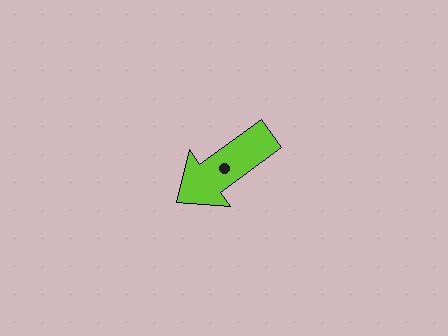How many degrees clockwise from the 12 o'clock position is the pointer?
Approximately 234 degrees.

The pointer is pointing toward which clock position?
Roughly 8 o'clock.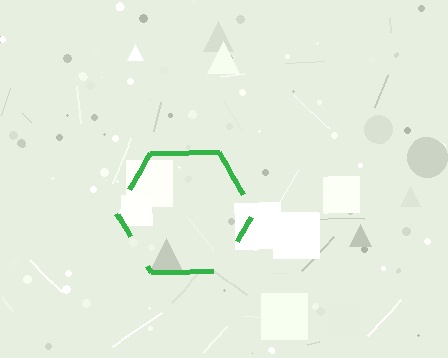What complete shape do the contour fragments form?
The contour fragments form a hexagon.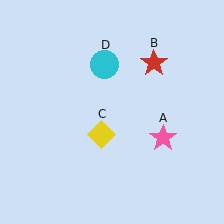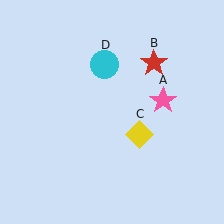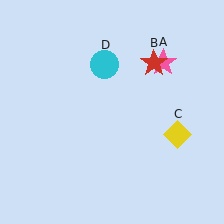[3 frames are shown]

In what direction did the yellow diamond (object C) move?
The yellow diamond (object C) moved right.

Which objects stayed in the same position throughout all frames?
Red star (object B) and cyan circle (object D) remained stationary.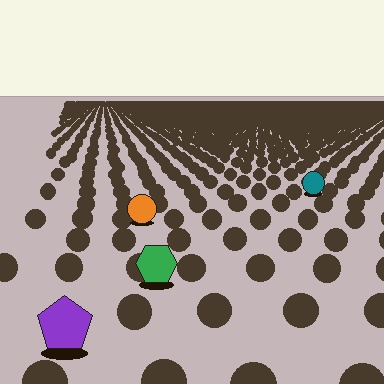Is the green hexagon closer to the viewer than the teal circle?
Yes. The green hexagon is closer — you can tell from the texture gradient: the ground texture is coarser near it.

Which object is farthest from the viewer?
The teal circle is farthest from the viewer. It appears smaller and the ground texture around it is denser.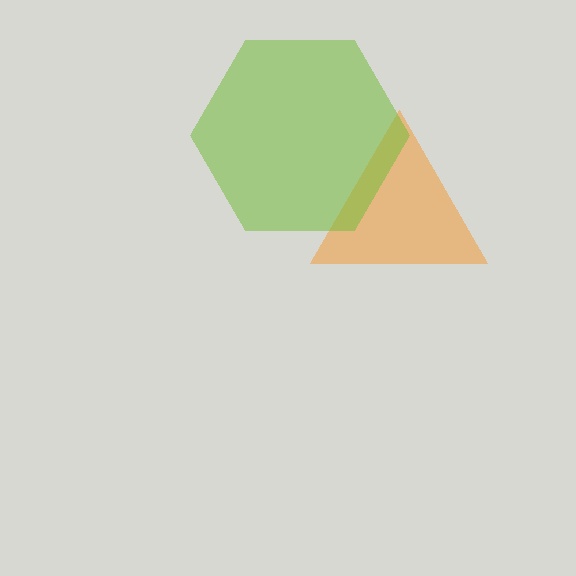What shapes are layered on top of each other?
The layered shapes are: an orange triangle, a lime hexagon.